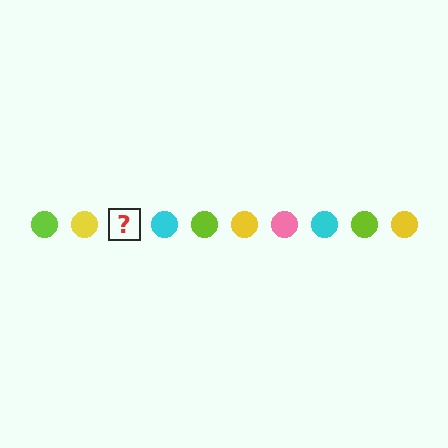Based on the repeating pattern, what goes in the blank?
The blank should be a pink circle.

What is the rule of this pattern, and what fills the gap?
The rule is that the pattern cycles through lime, yellow, pink, cyan circles. The gap should be filled with a pink circle.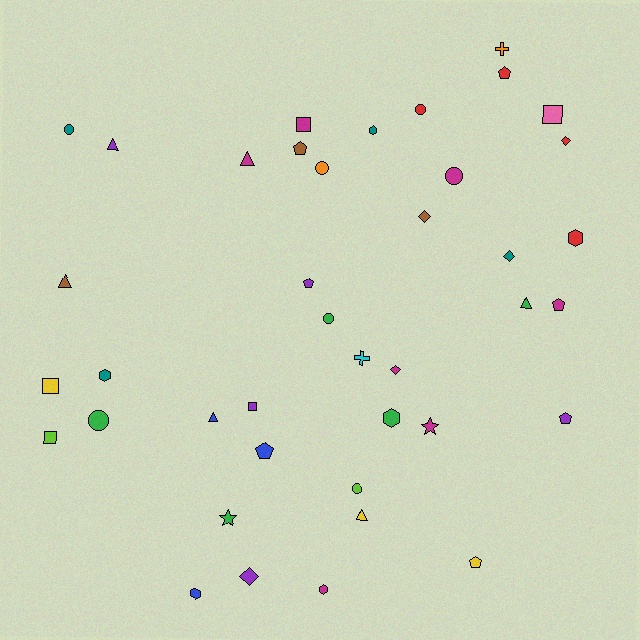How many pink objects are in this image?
There is 1 pink object.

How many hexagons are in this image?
There are 6 hexagons.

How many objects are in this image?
There are 40 objects.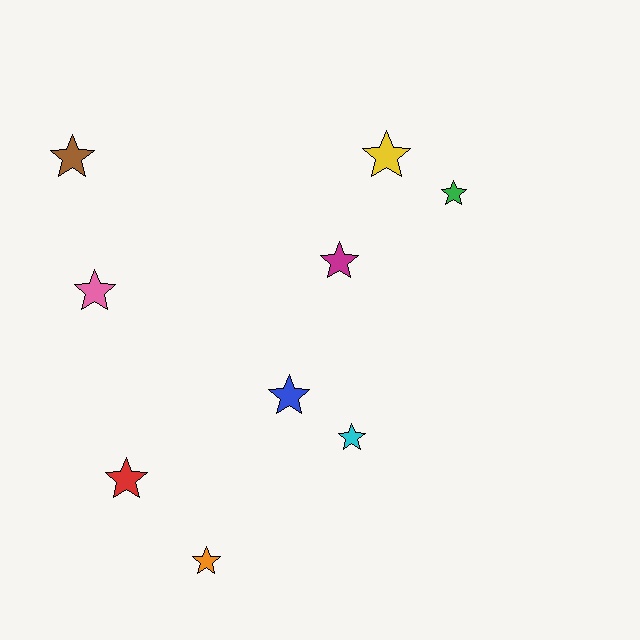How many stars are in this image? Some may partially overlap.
There are 9 stars.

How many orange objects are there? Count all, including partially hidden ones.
There is 1 orange object.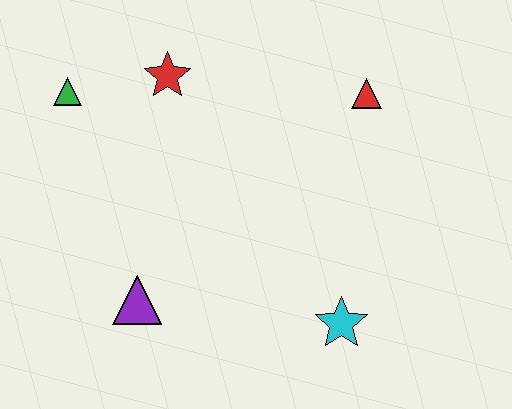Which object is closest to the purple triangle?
The cyan star is closest to the purple triangle.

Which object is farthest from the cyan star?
The green triangle is farthest from the cyan star.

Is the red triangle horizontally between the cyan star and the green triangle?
No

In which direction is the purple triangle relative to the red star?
The purple triangle is below the red star.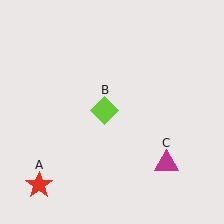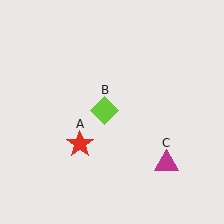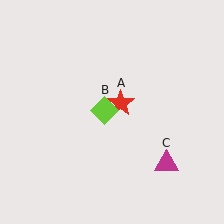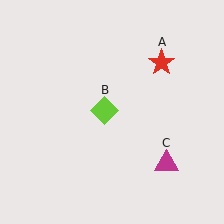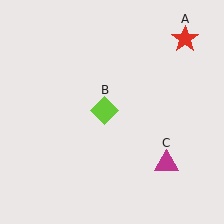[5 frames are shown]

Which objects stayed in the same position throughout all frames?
Lime diamond (object B) and magenta triangle (object C) remained stationary.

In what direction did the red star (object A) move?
The red star (object A) moved up and to the right.